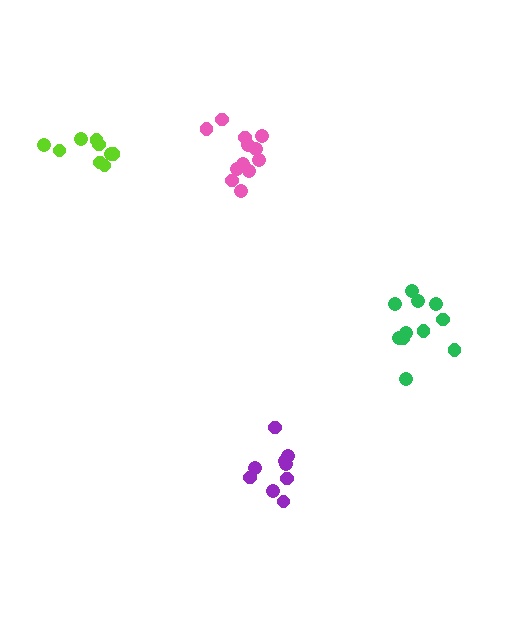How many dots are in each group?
Group 1: 12 dots, Group 2: 11 dots, Group 3: 9 dots, Group 4: 9 dots (41 total).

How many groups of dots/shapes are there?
There are 4 groups.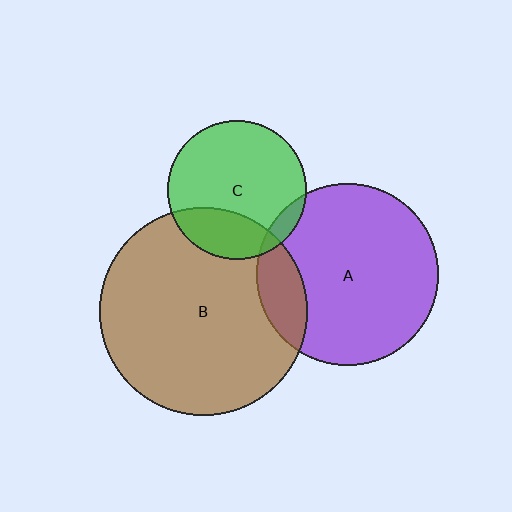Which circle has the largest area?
Circle B (brown).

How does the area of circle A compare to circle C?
Approximately 1.7 times.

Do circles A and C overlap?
Yes.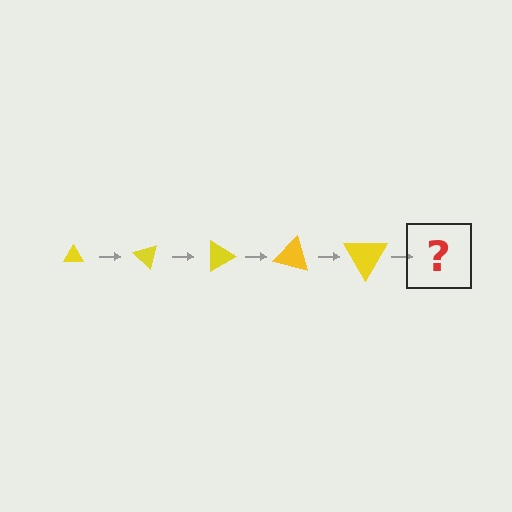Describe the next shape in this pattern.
It should be a triangle, larger than the previous one and rotated 225 degrees from the start.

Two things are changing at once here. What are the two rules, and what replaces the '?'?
The two rules are that the triangle grows larger each step and it rotates 45 degrees each step. The '?' should be a triangle, larger than the previous one and rotated 225 degrees from the start.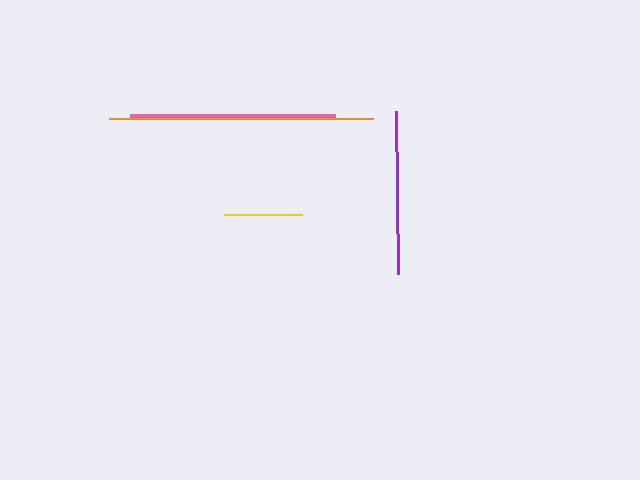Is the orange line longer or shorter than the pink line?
The orange line is longer than the pink line.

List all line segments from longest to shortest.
From longest to shortest: orange, pink, purple, yellow.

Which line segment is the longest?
The orange line is the longest at approximately 264 pixels.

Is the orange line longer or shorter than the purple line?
The orange line is longer than the purple line.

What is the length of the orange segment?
The orange segment is approximately 264 pixels long.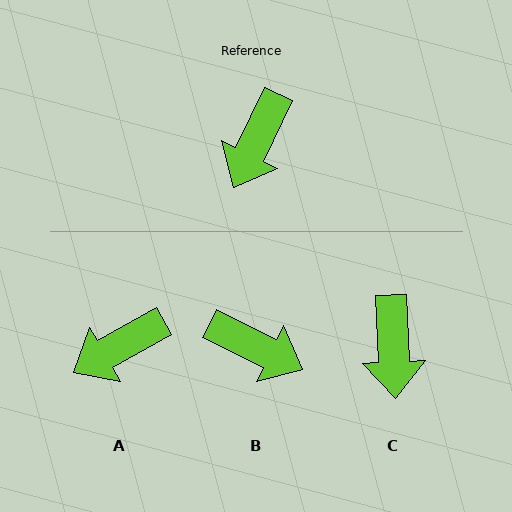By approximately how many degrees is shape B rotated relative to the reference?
Approximately 90 degrees counter-clockwise.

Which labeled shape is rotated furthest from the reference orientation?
B, about 90 degrees away.